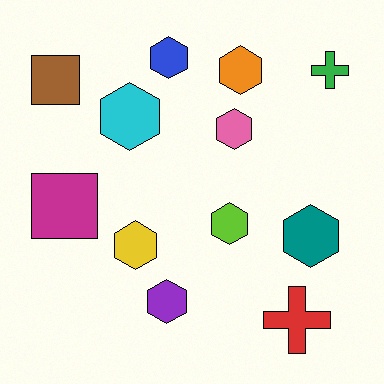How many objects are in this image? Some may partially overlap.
There are 12 objects.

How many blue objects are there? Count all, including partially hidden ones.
There is 1 blue object.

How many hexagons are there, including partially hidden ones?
There are 8 hexagons.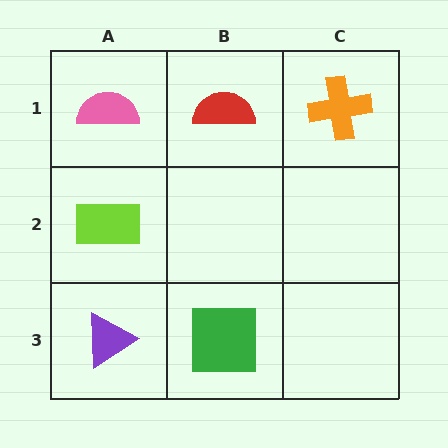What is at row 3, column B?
A green square.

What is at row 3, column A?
A purple triangle.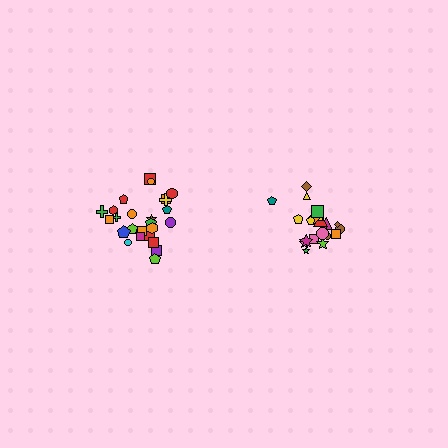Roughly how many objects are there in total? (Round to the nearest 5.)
Roughly 45 objects in total.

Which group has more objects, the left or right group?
The left group.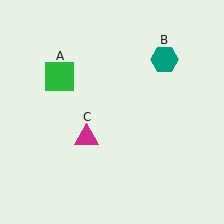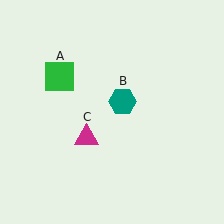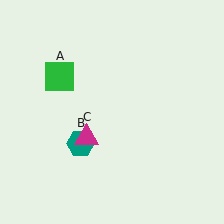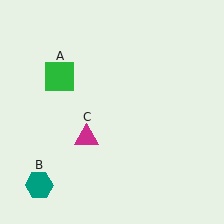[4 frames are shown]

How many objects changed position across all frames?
1 object changed position: teal hexagon (object B).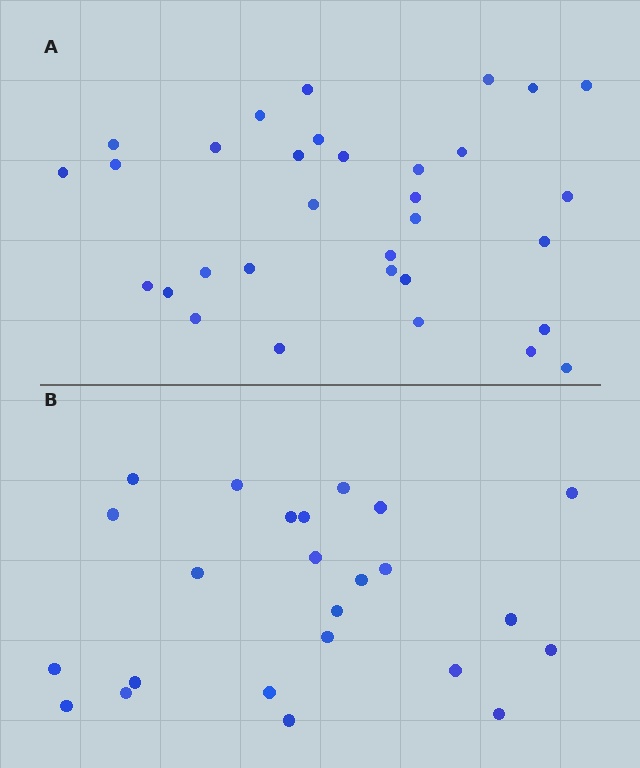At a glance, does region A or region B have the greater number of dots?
Region A (the top region) has more dots.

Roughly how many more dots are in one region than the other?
Region A has roughly 8 or so more dots than region B.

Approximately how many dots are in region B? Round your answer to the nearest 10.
About 20 dots. (The exact count is 24, which rounds to 20.)